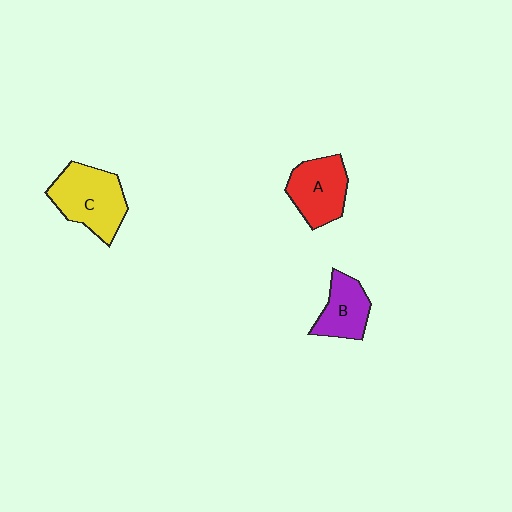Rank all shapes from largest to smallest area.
From largest to smallest: C (yellow), A (red), B (purple).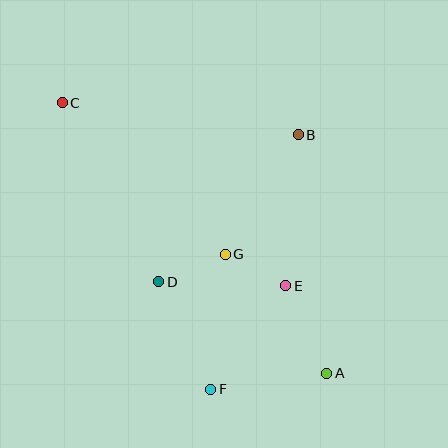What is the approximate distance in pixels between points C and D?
The distance between C and D is approximately 203 pixels.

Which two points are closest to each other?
Points E and G are closest to each other.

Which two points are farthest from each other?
Points A and C are farthest from each other.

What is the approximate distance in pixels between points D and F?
The distance between D and F is approximately 119 pixels.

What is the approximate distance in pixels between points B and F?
The distance between B and F is approximately 269 pixels.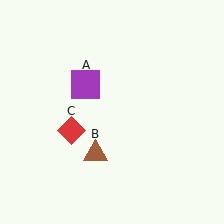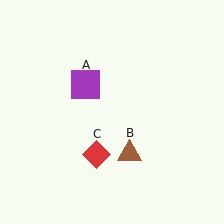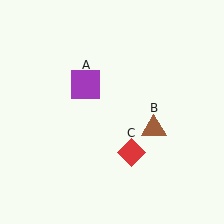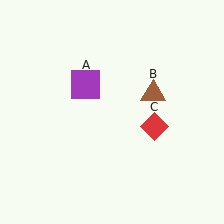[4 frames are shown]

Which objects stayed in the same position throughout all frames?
Purple square (object A) remained stationary.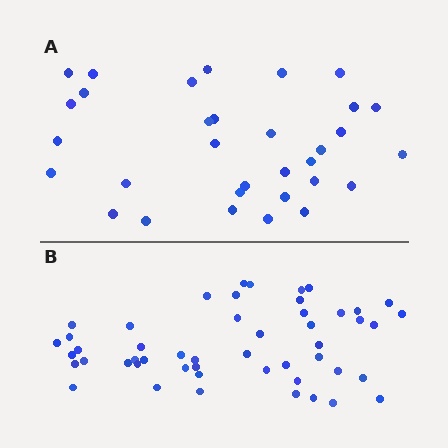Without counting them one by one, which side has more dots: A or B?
Region B (the bottom region) has more dots.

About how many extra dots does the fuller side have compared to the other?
Region B has approximately 20 more dots than region A.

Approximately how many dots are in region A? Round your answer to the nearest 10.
About 30 dots. (The exact count is 32, which rounds to 30.)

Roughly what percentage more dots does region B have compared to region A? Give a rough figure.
About 55% more.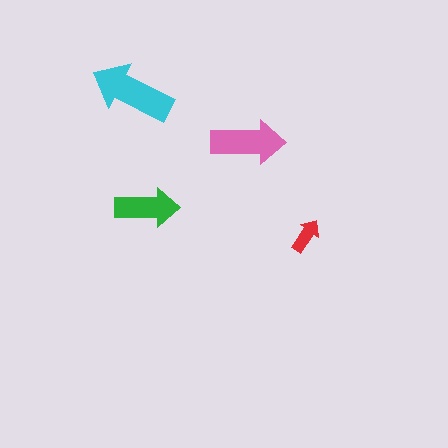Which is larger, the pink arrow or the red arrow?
The pink one.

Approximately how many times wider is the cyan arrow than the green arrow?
About 1.5 times wider.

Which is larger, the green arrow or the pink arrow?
The pink one.